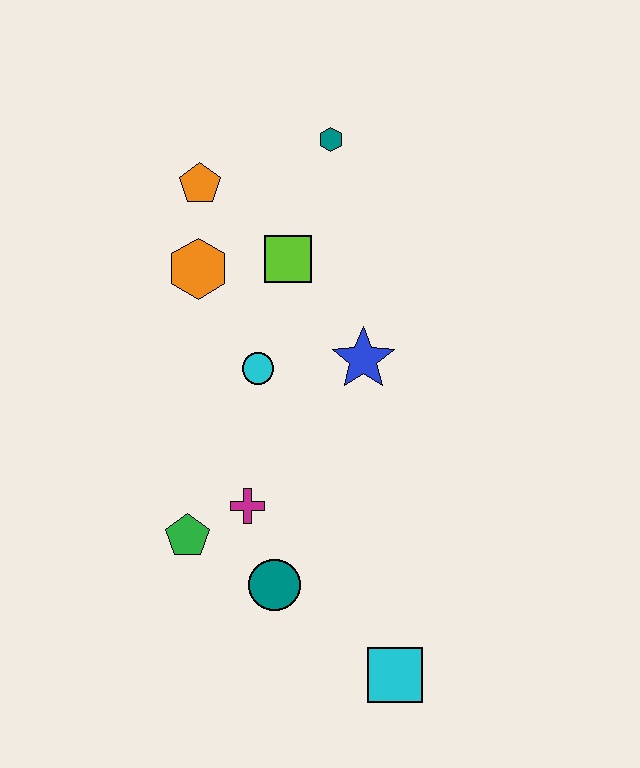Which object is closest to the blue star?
The cyan circle is closest to the blue star.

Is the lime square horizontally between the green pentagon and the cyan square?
Yes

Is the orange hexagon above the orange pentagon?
No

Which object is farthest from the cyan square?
The teal hexagon is farthest from the cyan square.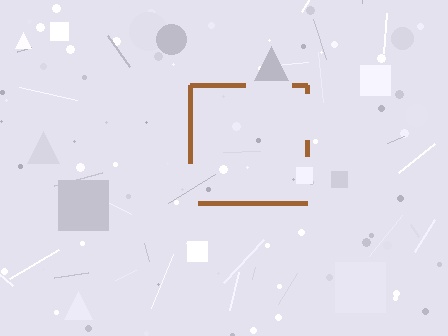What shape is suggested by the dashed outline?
The dashed outline suggests a square.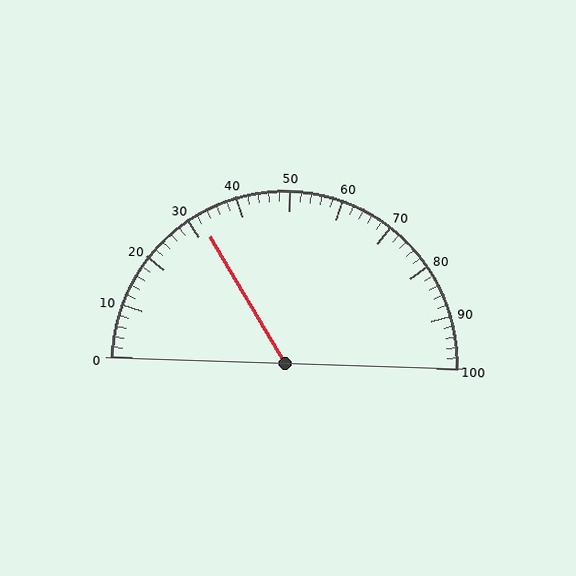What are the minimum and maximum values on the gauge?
The gauge ranges from 0 to 100.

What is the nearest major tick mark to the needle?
The nearest major tick mark is 30.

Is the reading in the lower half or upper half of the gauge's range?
The reading is in the lower half of the range (0 to 100).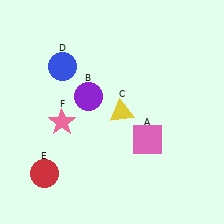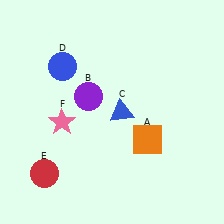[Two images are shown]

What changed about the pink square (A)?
In Image 1, A is pink. In Image 2, it changed to orange.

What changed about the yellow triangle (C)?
In Image 1, C is yellow. In Image 2, it changed to blue.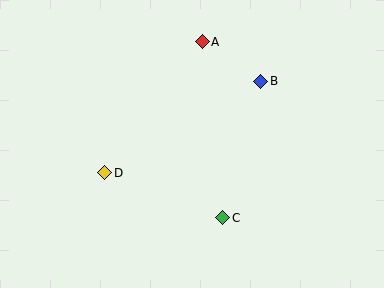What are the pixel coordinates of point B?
Point B is at (261, 81).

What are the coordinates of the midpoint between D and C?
The midpoint between D and C is at (164, 195).